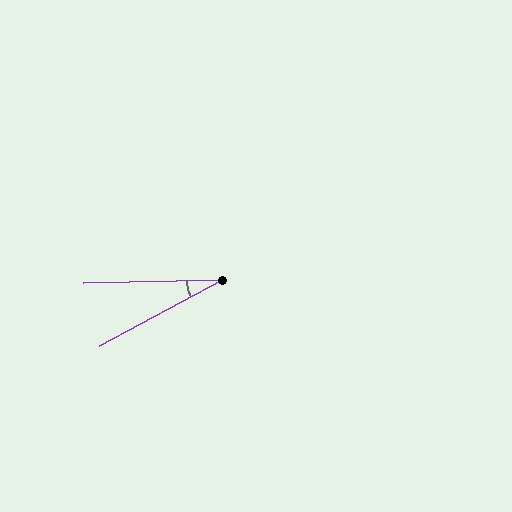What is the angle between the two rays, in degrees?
Approximately 27 degrees.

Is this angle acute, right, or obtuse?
It is acute.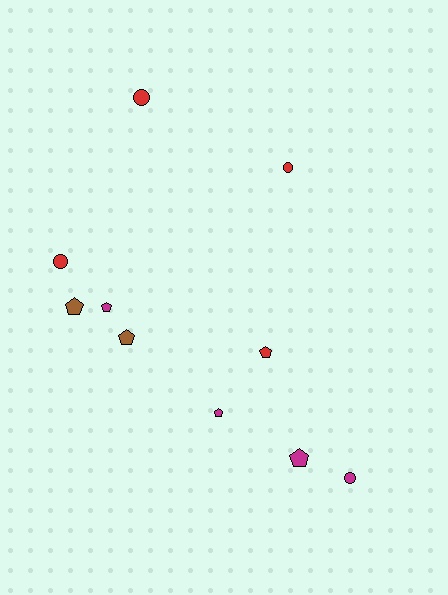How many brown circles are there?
There are no brown circles.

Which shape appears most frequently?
Pentagon, with 6 objects.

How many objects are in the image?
There are 10 objects.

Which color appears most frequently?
Magenta, with 4 objects.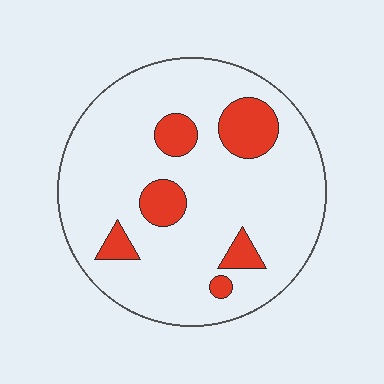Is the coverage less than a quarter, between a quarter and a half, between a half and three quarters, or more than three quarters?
Less than a quarter.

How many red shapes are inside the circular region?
6.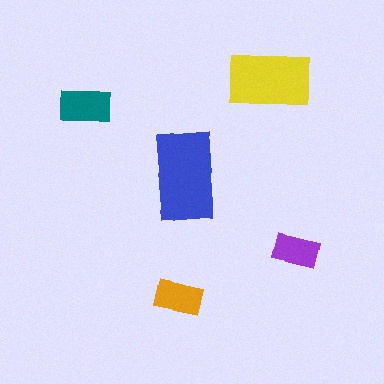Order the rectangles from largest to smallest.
the blue one, the yellow one, the teal one, the orange one, the purple one.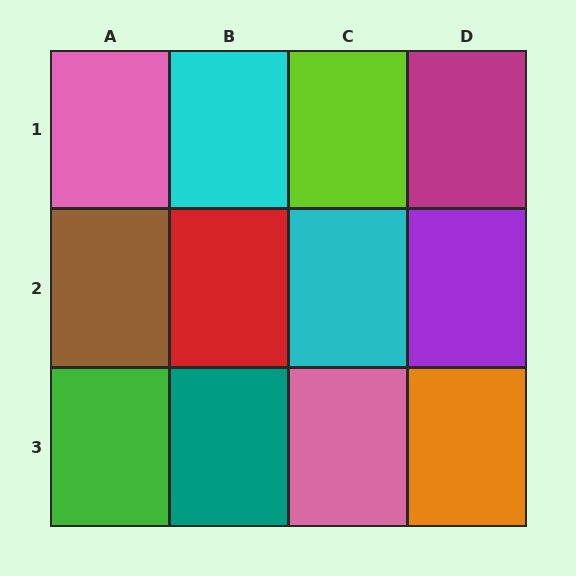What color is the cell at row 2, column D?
Purple.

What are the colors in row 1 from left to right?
Pink, cyan, lime, magenta.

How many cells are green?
1 cell is green.